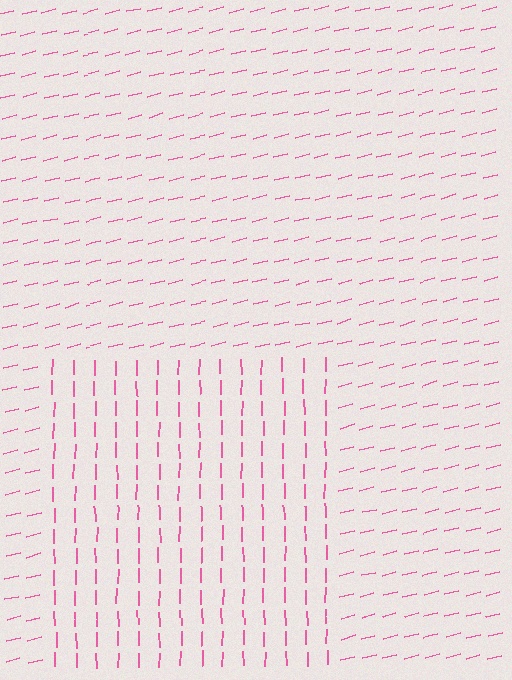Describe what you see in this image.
The image is filled with small pink line segments. A rectangle region in the image has lines oriented differently from the surrounding lines, creating a visible texture boundary.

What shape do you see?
I see a rectangle.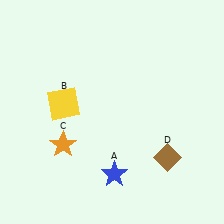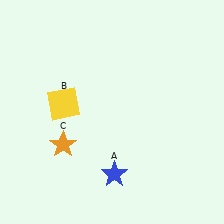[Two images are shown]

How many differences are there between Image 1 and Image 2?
There is 1 difference between the two images.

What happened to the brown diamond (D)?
The brown diamond (D) was removed in Image 2. It was in the bottom-right area of Image 1.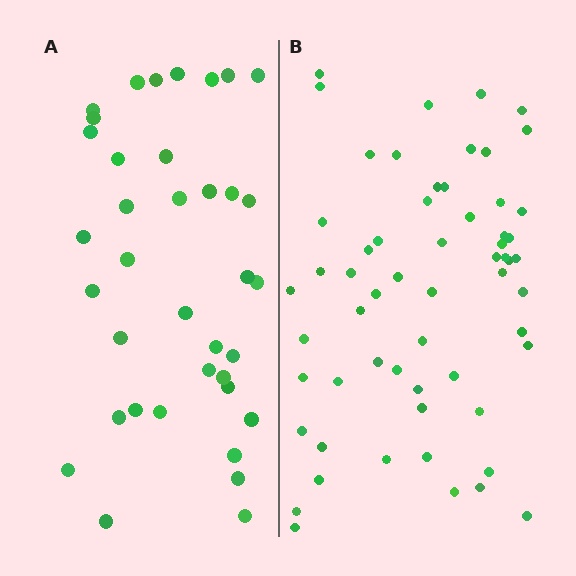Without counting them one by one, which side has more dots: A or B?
Region B (the right region) has more dots.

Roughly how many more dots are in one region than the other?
Region B has approximately 20 more dots than region A.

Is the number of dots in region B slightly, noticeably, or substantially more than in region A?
Region B has substantially more. The ratio is roughly 1.6 to 1.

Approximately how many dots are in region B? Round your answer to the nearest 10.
About 60 dots. (The exact count is 59, which rounds to 60.)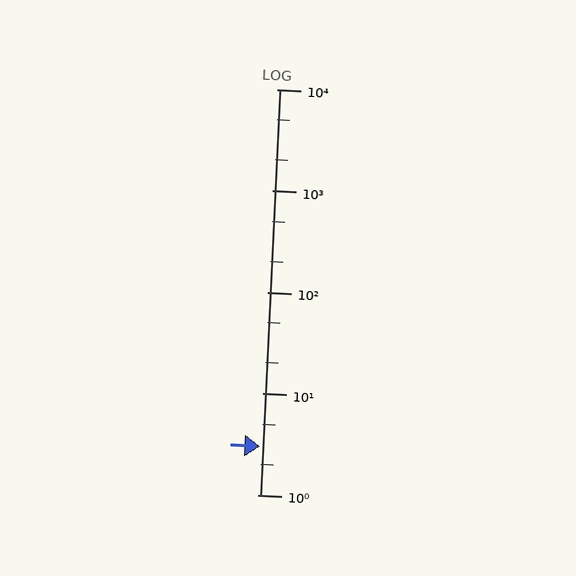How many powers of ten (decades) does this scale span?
The scale spans 4 decades, from 1 to 10000.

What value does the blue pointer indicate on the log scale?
The pointer indicates approximately 3.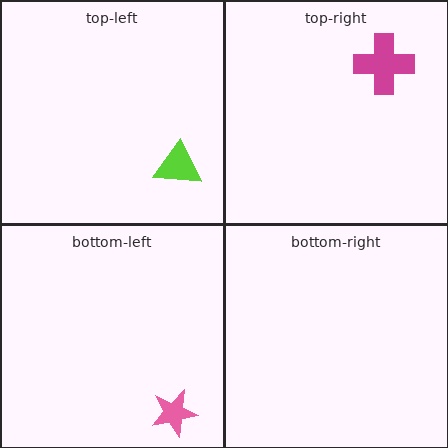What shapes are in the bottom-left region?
The pink star.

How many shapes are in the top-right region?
1.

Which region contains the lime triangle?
The top-left region.